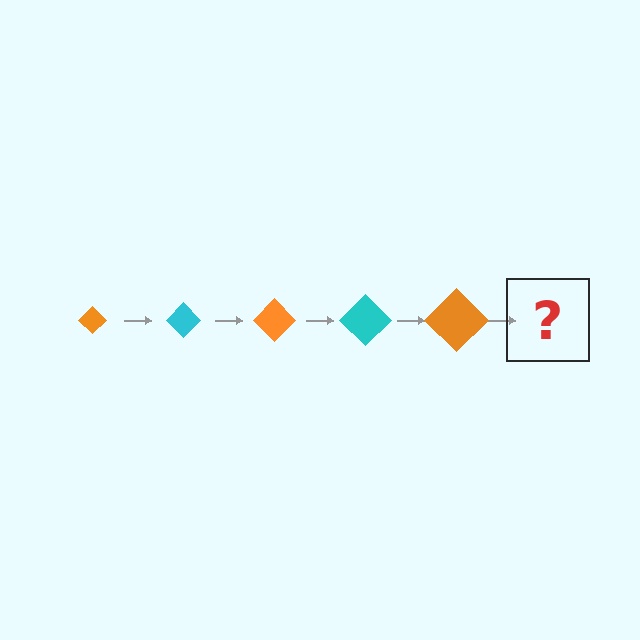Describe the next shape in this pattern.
It should be a cyan diamond, larger than the previous one.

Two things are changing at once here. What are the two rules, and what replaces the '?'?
The two rules are that the diamond grows larger each step and the color cycles through orange and cyan. The '?' should be a cyan diamond, larger than the previous one.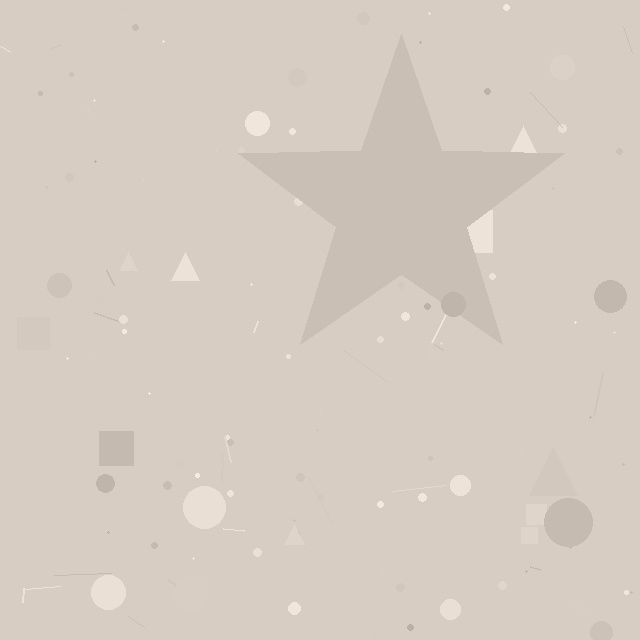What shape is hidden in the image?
A star is hidden in the image.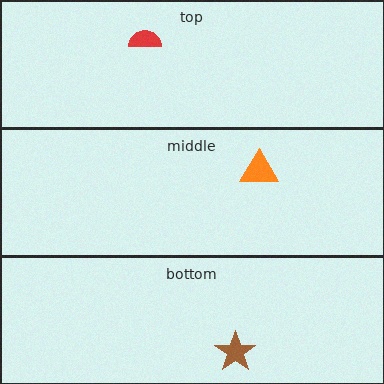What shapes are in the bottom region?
The brown star.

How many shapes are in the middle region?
1.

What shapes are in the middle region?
The orange triangle.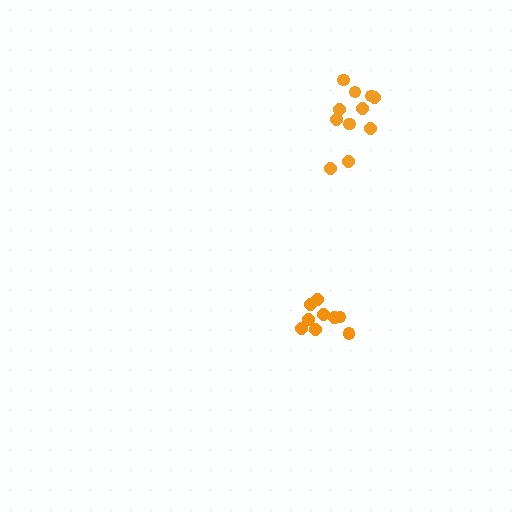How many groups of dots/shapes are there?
There are 2 groups.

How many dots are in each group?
Group 1: 11 dots, Group 2: 9 dots (20 total).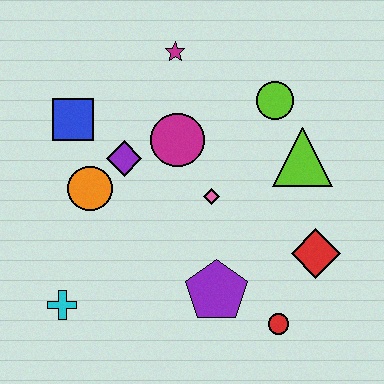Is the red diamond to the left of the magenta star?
No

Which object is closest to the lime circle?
The lime triangle is closest to the lime circle.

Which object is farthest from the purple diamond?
The red circle is farthest from the purple diamond.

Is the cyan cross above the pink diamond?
No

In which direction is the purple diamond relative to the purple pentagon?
The purple diamond is above the purple pentagon.